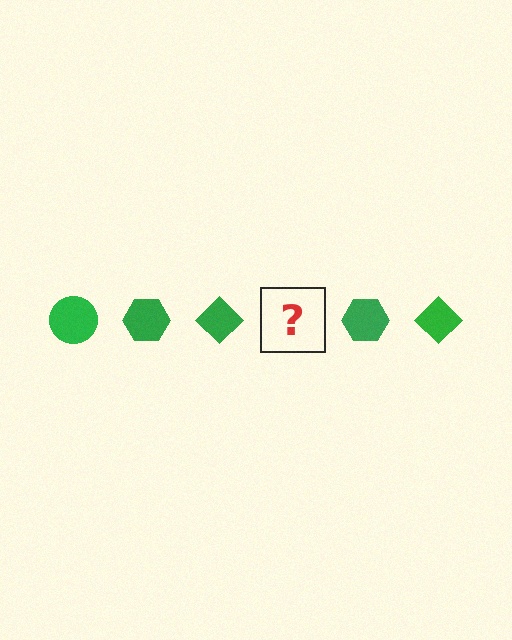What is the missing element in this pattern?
The missing element is a green circle.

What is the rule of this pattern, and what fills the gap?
The rule is that the pattern cycles through circle, hexagon, diamond shapes in green. The gap should be filled with a green circle.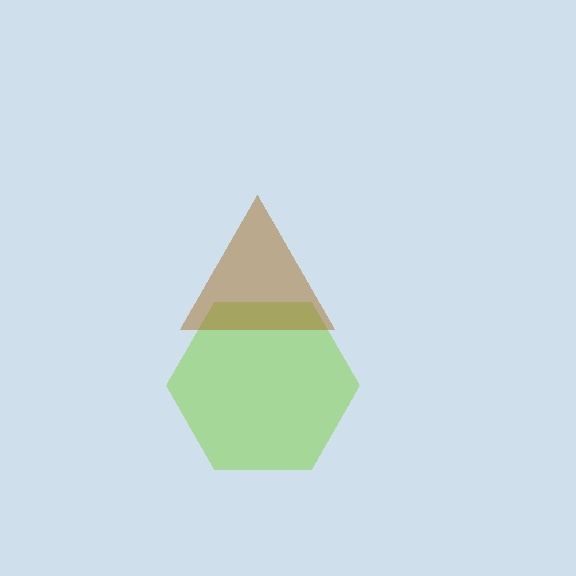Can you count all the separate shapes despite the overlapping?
Yes, there are 2 separate shapes.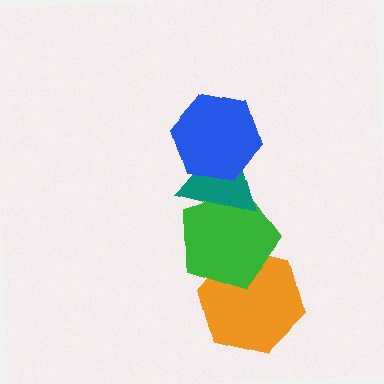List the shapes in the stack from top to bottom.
From top to bottom: the blue hexagon, the teal triangle, the green pentagon, the orange hexagon.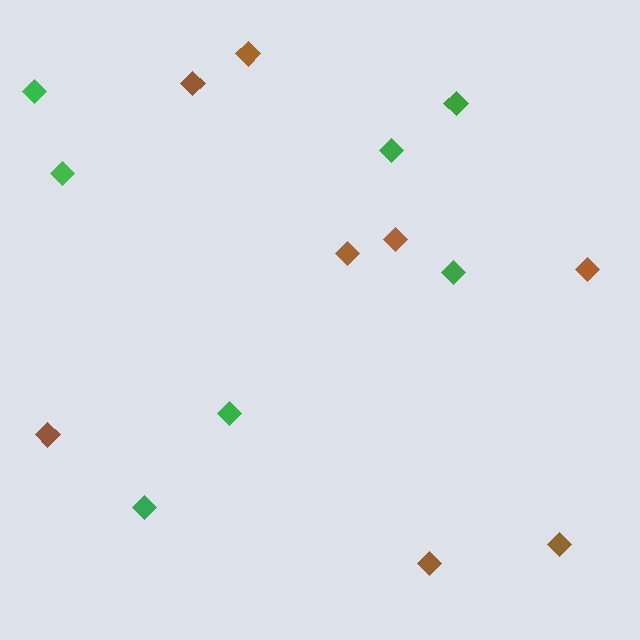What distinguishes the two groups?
There are 2 groups: one group of brown diamonds (8) and one group of green diamonds (7).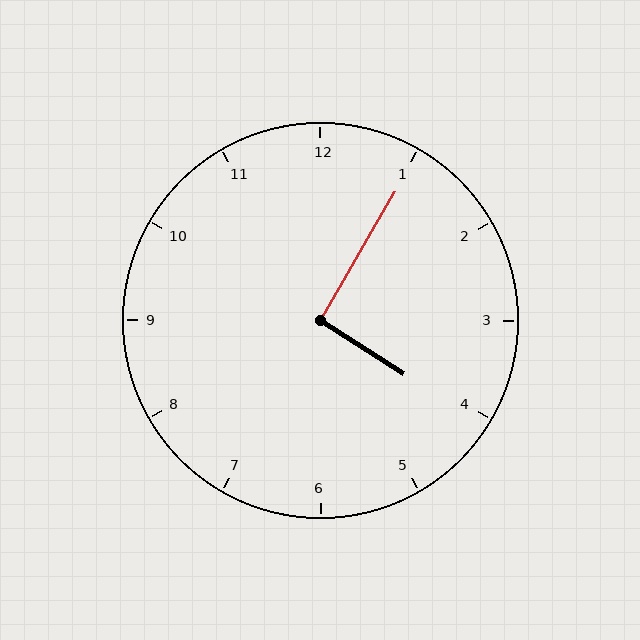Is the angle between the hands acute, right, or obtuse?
It is right.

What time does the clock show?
4:05.